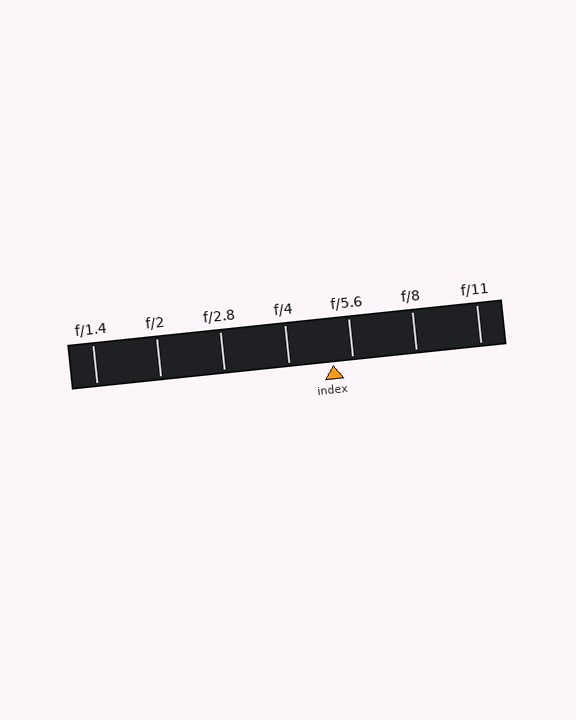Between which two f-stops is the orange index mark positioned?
The index mark is between f/4 and f/5.6.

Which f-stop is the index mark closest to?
The index mark is closest to f/5.6.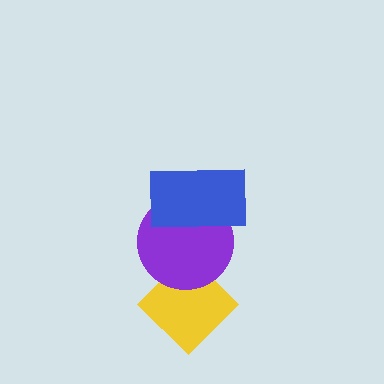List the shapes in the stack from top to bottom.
From top to bottom: the blue rectangle, the purple circle, the yellow diamond.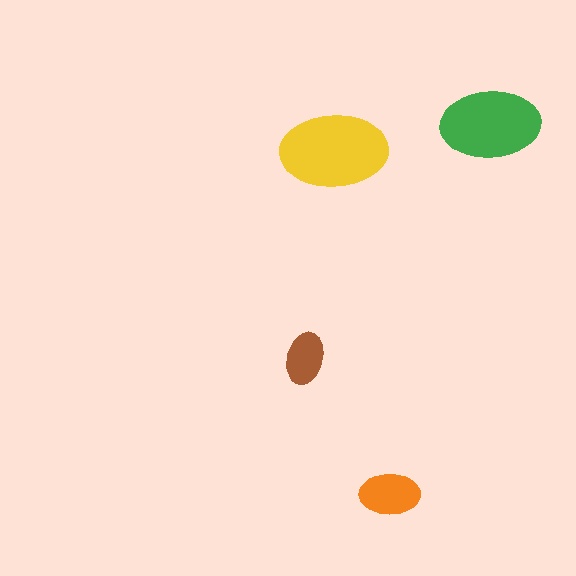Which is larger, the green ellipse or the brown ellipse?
The green one.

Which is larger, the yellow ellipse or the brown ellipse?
The yellow one.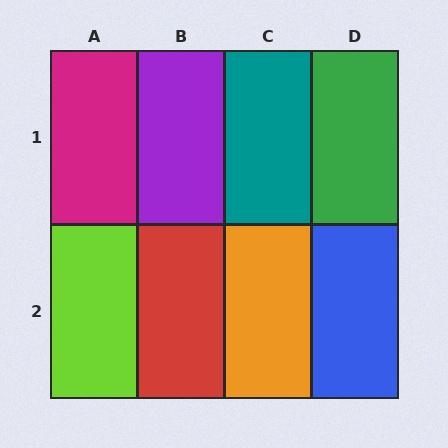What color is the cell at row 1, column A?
Magenta.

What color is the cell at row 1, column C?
Teal.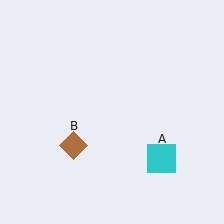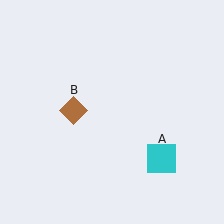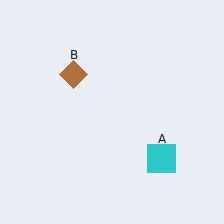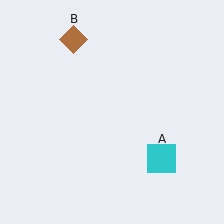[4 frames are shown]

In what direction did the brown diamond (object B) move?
The brown diamond (object B) moved up.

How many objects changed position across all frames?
1 object changed position: brown diamond (object B).